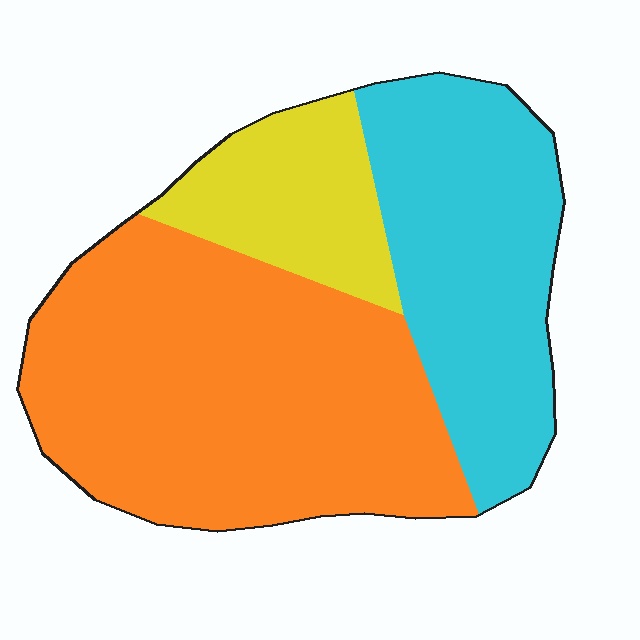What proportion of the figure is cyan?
Cyan takes up about one third (1/3) of the figure.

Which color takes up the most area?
Orange, at roughly 50%.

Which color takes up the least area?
Yellow, at roughly 15%.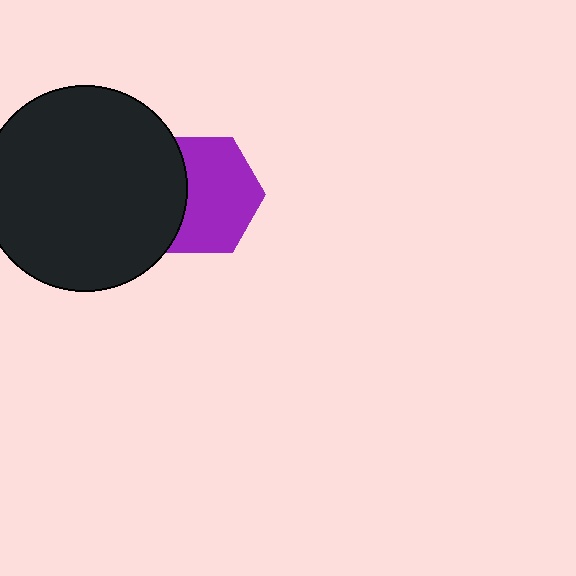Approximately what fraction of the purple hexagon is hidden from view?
Roughly 33% of the purple hexagon is hidden behind the black circle.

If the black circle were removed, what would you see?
You would see the complete purple hexagon.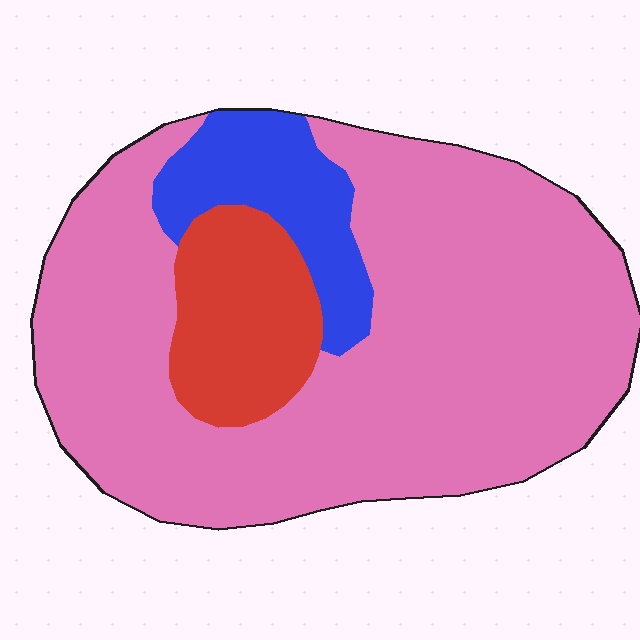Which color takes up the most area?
Pink, at roughly 75%.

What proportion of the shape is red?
Red takes up about one eighth (1/8) of the shape.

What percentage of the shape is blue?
Blue takes up less than a quarter of the shape.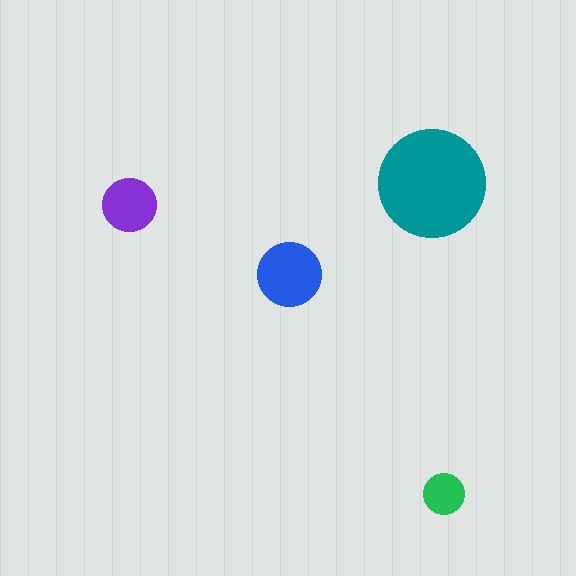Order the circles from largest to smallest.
the teal one, the blue one, the purple one, the green one.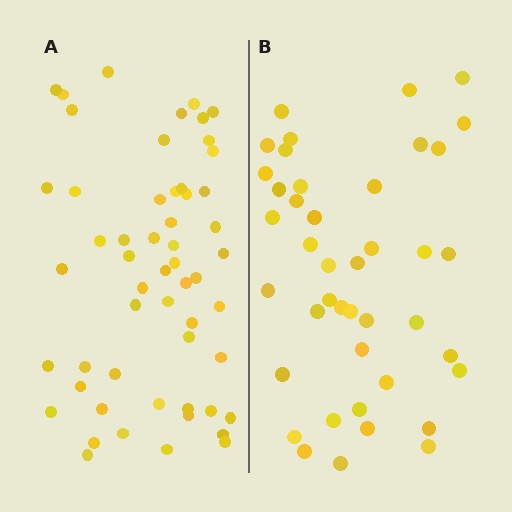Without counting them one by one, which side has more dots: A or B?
Region A (the left region) has more dots.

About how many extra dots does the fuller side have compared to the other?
Region A has approximately 15 more dots than region B.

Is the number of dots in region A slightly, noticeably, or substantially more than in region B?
Region A has noticeably more, but not dramatically so. The ratio is roughly 1.3 to 1.